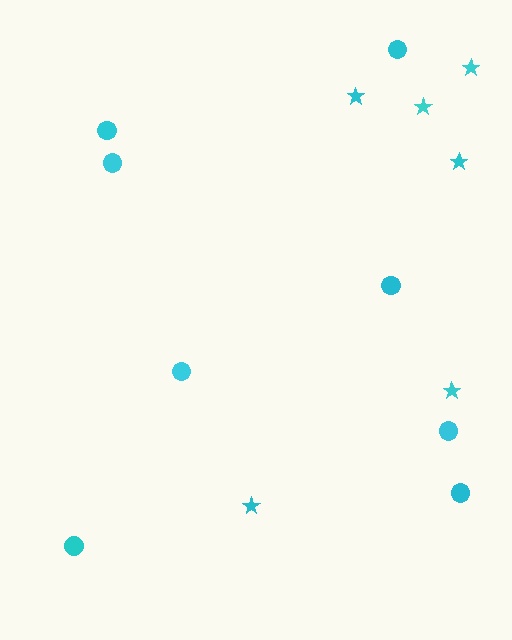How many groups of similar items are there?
There are 2 groups: one group of stars (6) and one group of circles (8).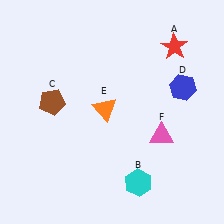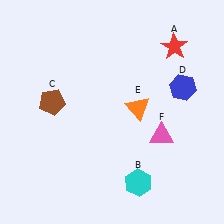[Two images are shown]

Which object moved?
The orange triangle (E) moved right.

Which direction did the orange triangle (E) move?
The orange triangle (E) moved right.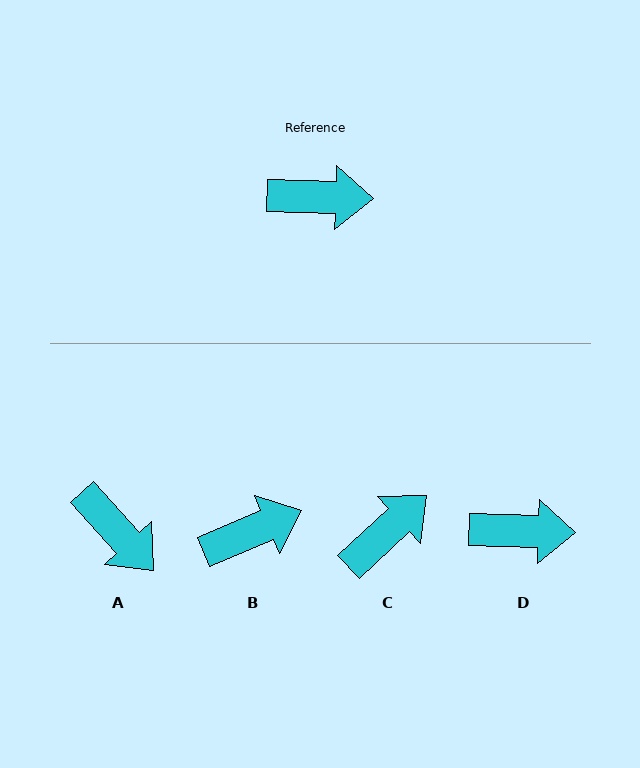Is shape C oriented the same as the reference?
No, it is off by about 44 degrees.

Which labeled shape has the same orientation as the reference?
D.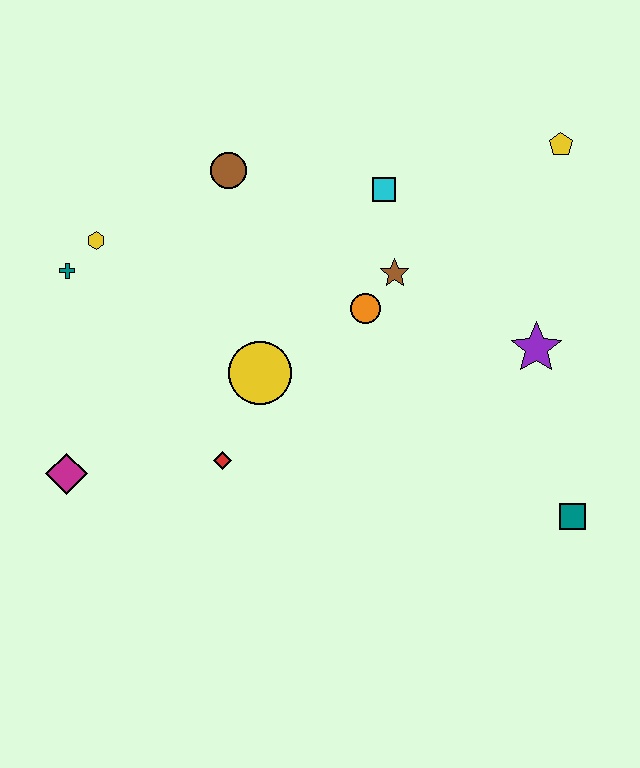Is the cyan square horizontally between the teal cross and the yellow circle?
No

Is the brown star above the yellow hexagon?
No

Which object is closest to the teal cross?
The yellow hexagon is closest to the teal cross.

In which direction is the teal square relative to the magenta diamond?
The teal square is to the right of the magenta diamond.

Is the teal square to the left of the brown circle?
No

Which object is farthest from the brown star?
The magenta diamond is farthest from the brown star.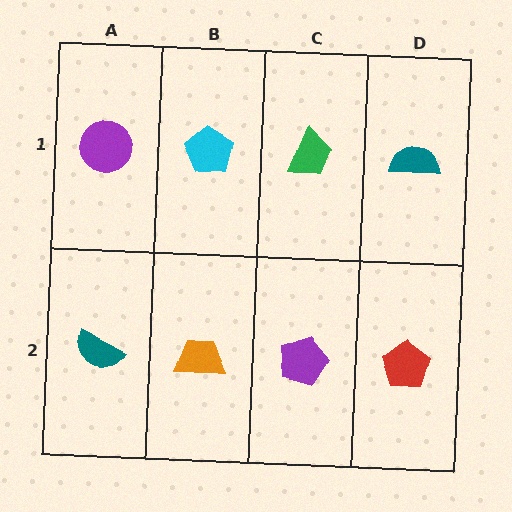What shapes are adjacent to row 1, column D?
A red pentagon (row 2, column D), a green trapezoid (row 1, column C).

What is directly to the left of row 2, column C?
An orange trapezoid.